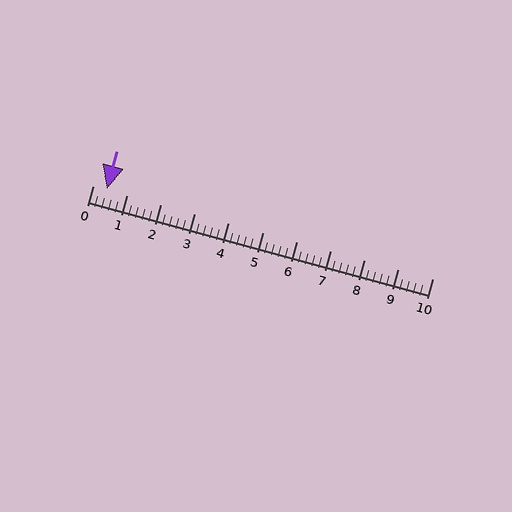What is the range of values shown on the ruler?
The ruler shows values from 0 to 10.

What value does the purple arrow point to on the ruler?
The purple arrow points to approximately 0.4.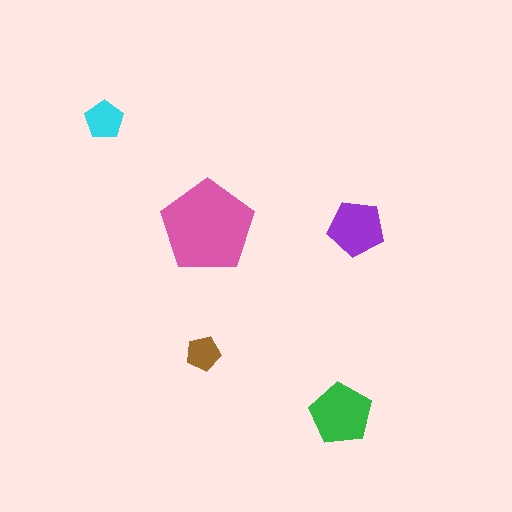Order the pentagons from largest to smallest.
the pink one, the green one, the purple one, the cyan one, the brown one.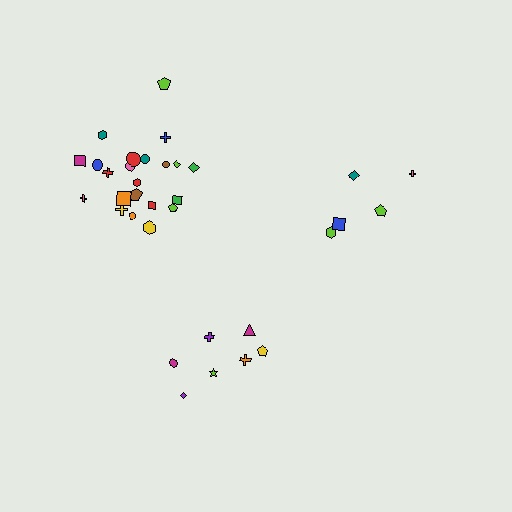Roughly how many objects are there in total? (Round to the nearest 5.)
Roughly 35 objects in total.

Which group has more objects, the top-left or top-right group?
The top-left group.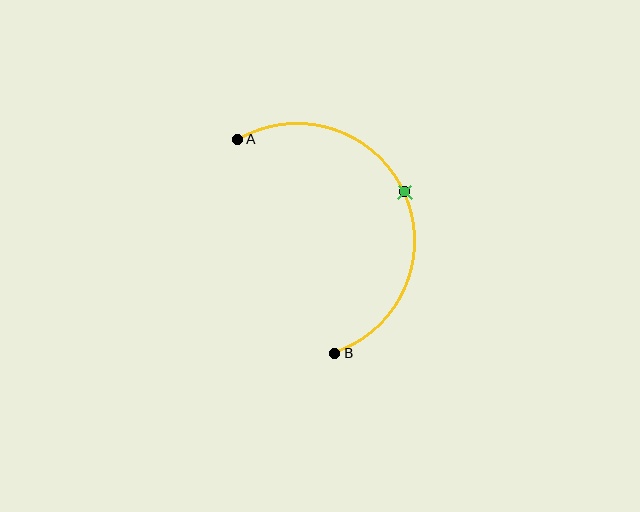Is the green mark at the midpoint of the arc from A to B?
Yes. The green mark lies on the arc at equal arc-length from both A and B — it is the arc midpoint.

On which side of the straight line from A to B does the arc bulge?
The arc bulges to the right of the straight line connecting A and B.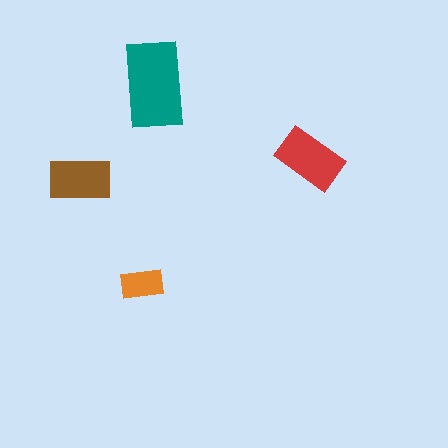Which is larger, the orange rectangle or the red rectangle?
The red one.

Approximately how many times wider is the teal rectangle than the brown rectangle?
About 1.5 times wider.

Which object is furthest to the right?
The red rectangle is rightmost.